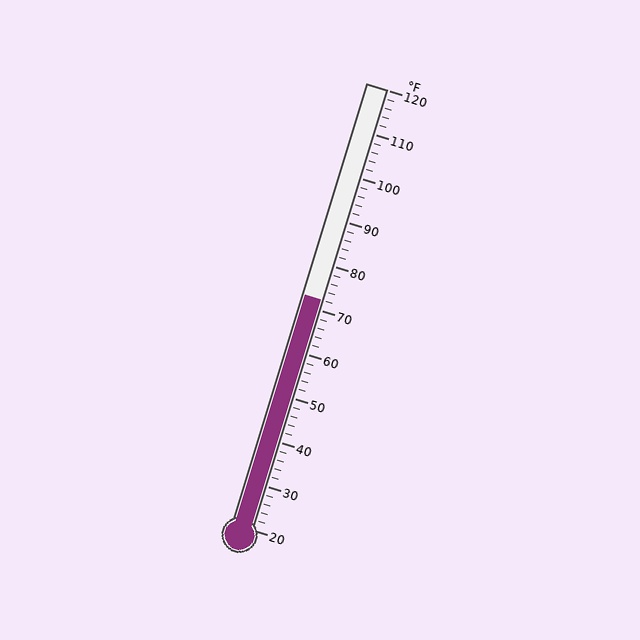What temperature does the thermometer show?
The thermometer shows approximately 72°F.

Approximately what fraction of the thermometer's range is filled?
The thermometer is filled to approximately 50% of its range.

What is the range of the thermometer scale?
The thermometer scale ranges from 20°F to 120°F.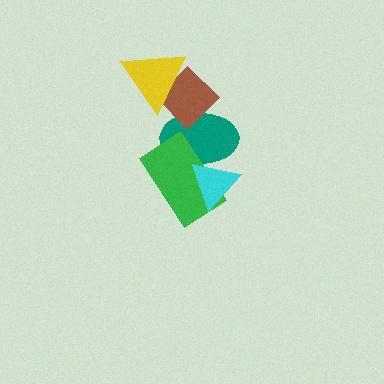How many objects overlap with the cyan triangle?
2 objects overlap with the cyan triangle.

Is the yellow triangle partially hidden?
No, no other shape covers it.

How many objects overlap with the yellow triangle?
1 object overlaps with the yellow triangle.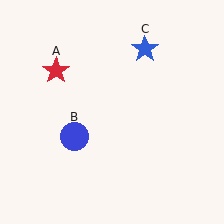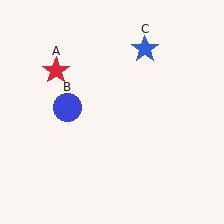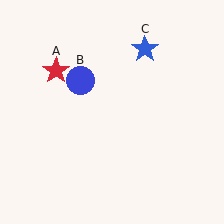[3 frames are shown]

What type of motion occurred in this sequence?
The blue circle (object B) rotated clockwise around the center of the scene.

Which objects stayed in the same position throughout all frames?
Red star (object A) and blue star (object C) remained stationary.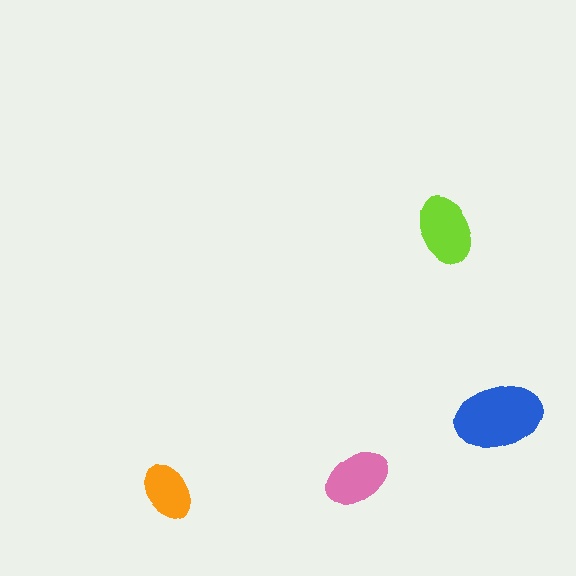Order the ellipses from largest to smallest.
the blue one, the lime one, the pink one, the orange one.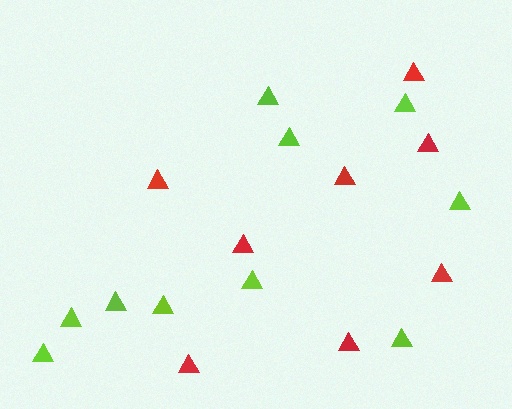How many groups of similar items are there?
There are 2 groups: one group of red triangles (8) and one group of lime triangles (10).